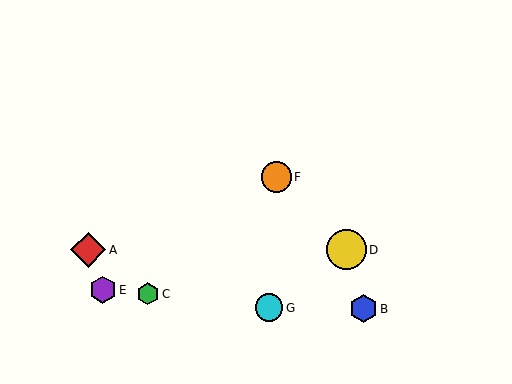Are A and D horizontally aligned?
Yes, both are at y≈250.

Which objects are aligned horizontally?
Objects A, D are aligned horizontally.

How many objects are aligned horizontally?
2 objects (A, D) are aligned horizontally.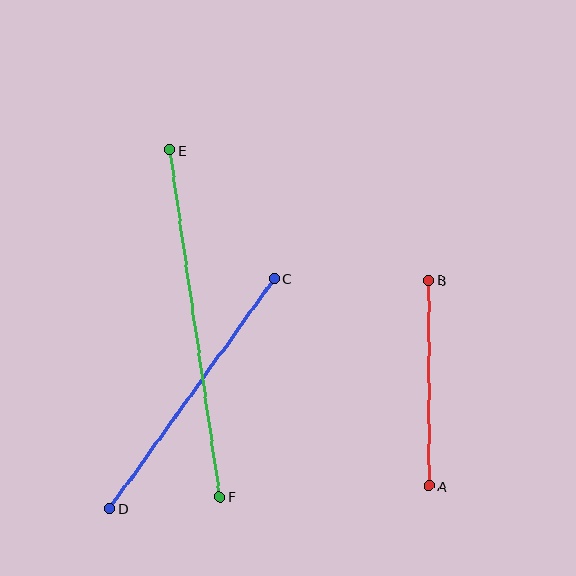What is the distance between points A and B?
The distance is approximately 206 pixels.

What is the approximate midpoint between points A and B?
The midpoint is at approximately (429, 383) pixels.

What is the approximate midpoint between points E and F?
The midpoint is at approximately (195, 323) pixels.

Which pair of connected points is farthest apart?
Points E and F are farthest apart.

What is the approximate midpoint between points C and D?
The midpoint is at approximately (192, 394) pixels.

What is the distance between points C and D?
The distance is approximately 283 pixels.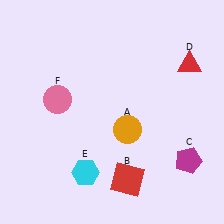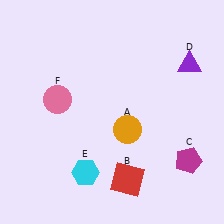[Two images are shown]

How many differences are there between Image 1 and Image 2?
There is 1 difference between the two images.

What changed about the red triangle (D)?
In Image 1, D is red. In Image 2, it changed to purple.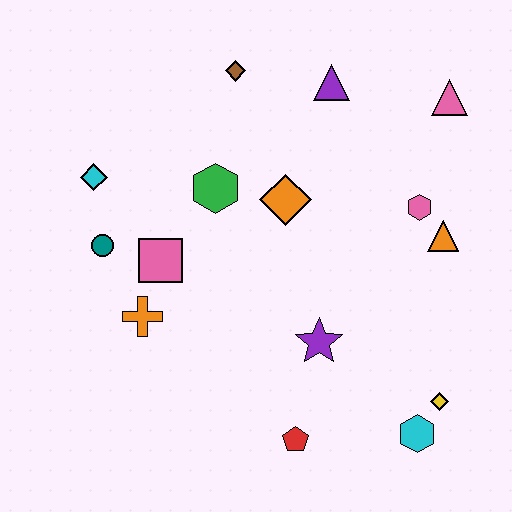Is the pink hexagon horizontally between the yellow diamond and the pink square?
Yes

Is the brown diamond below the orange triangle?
No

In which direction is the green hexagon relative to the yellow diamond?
The green hexagon is to the left of the yellow diamond.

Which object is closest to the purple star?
The red pentagon is closest to the purple star.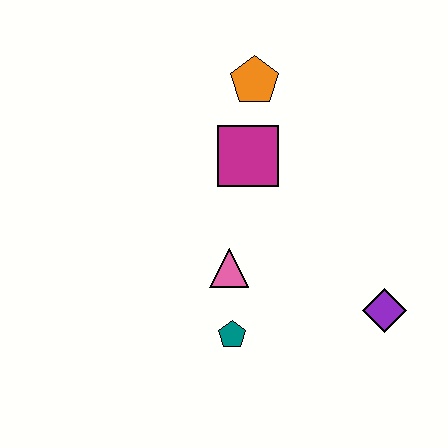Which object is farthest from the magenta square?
The purple diamond is farthest from the magenta square.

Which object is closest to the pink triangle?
The teal pentagon is closest to the pink triangle.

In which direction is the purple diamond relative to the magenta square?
The purple diamond is below the magenta square.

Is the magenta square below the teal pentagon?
No